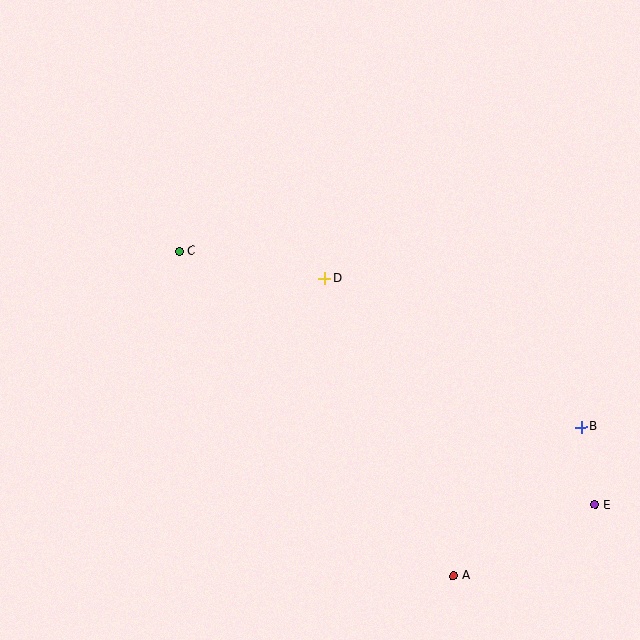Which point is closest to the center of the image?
Point D at (325, 278) is closest to the center.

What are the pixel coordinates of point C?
Point C is at (179, 251).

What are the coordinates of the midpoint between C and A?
The midpoint between C and A is at (317, 413).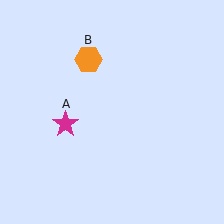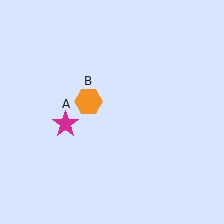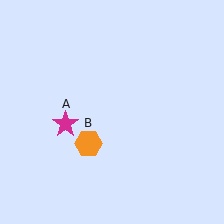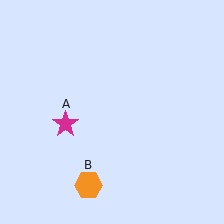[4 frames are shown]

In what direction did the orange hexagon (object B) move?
The orange hexagon (object B) moved down.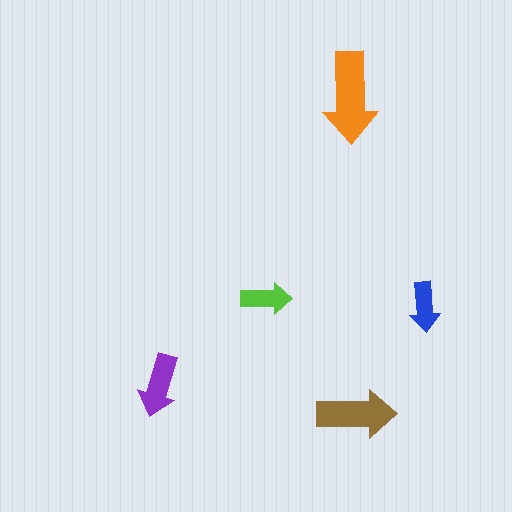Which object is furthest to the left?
The purple arrow is leftmost.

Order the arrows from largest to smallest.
the orange one, the brown one, the purple one, the lime one, the blue one.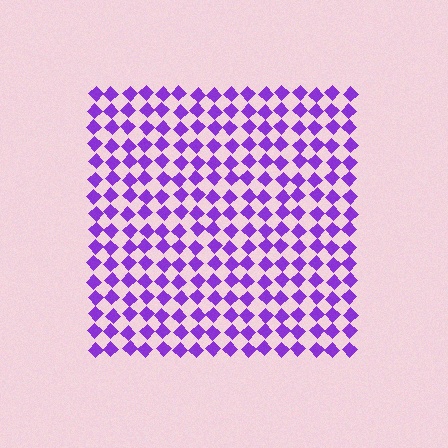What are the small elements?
The small elements are diamonds.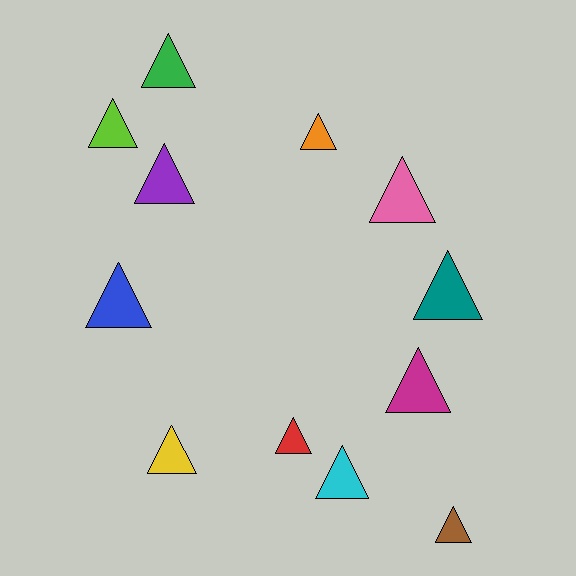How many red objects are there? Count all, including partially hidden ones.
There is 1 red object.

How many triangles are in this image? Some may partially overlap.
There are 12 triangles.